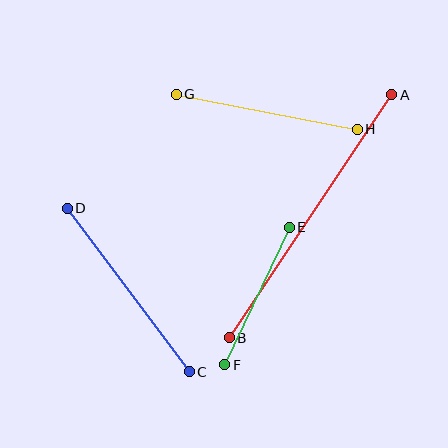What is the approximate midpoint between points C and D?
The midpoint is at approximately (128, 290) pixels.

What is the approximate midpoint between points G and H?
The midpoint is at approximately (267, 112) pixels.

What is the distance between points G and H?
The distance is approximately 184 pixels.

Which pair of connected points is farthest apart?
Points A and B are farthest apart.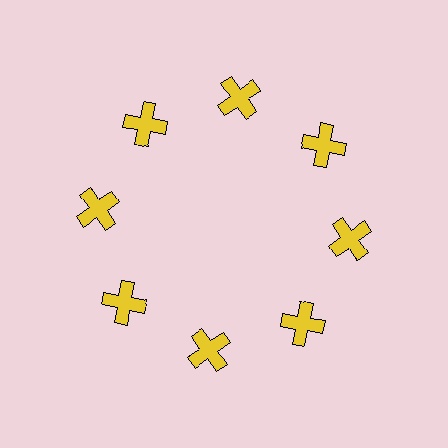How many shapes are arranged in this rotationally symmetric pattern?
There are 8 shapes, arranged in 8 groups of 1.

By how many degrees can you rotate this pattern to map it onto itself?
The pattern maps onto itself every 45 degrees of rotation.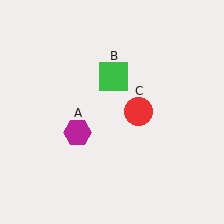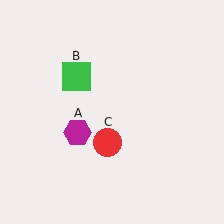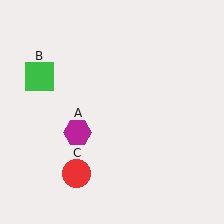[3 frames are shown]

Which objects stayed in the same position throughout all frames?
Magenta hexagon (object A) remained stationary.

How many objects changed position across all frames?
2 objects changed position: green square (object B), red circle (object C).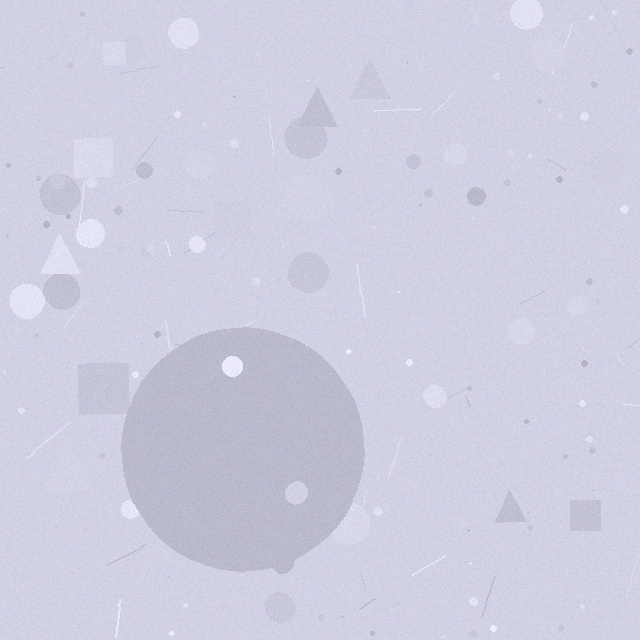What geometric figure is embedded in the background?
A circle is embedded in the background.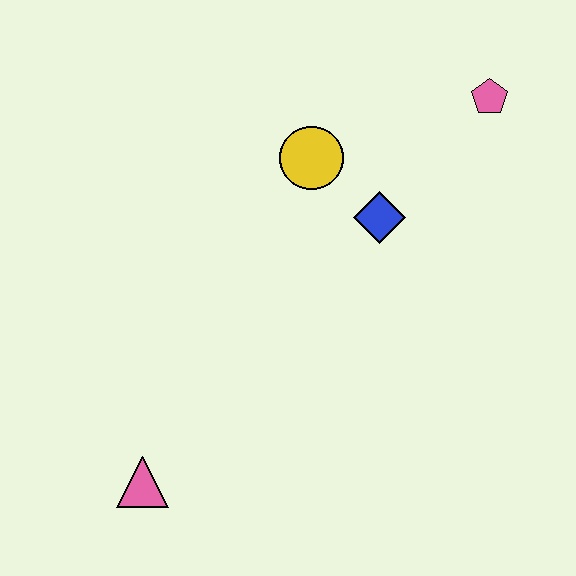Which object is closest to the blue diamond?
The yellow circle is closest to the blue diamond.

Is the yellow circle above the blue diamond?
Yes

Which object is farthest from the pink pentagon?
The pink triangle is farthest from the pink pentagon.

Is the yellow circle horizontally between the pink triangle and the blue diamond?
Yes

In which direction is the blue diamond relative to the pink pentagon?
The blue diamond is below the pink pentagon.